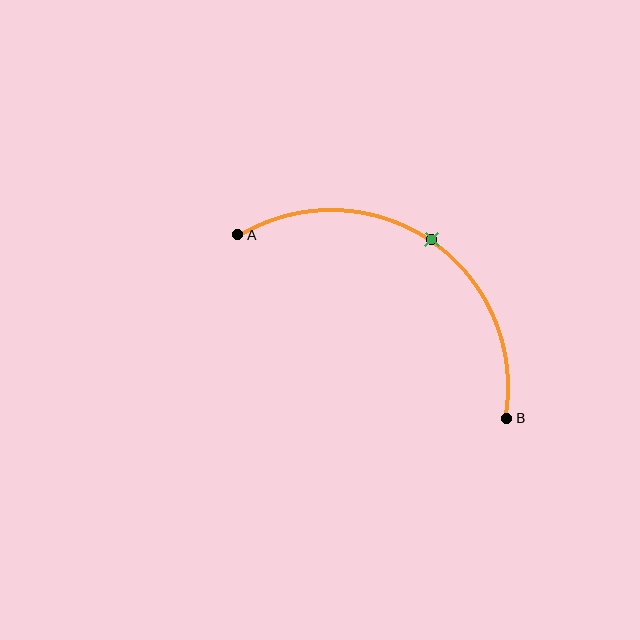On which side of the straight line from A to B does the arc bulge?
The arc bulges above and to the right of the straight line connecting A and B.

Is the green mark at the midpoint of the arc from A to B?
Yes. The green mark lies on the arc at equal arc-length from both A and B — it is the arc midpoint.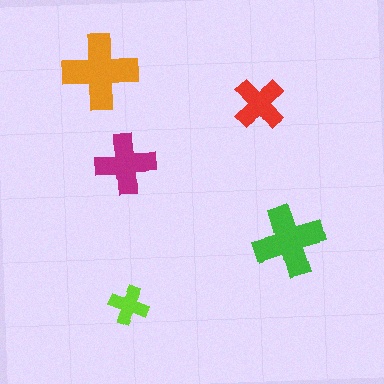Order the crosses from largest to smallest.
the orange one, the green one, the magenta one, the red one, the lime one.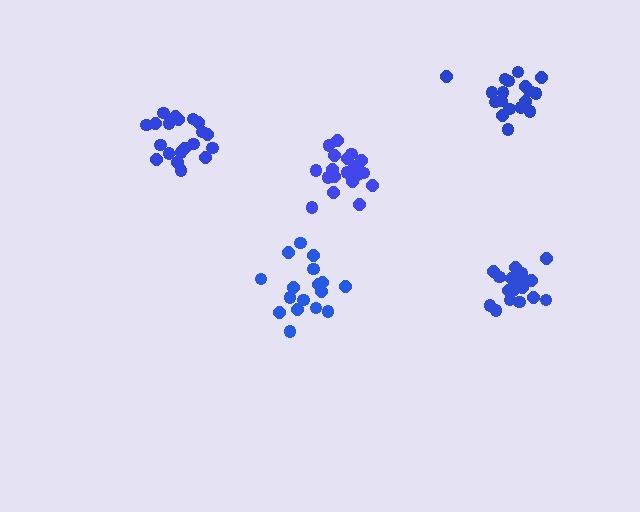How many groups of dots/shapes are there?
There are 5 groups.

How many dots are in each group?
Group 1: 18 dots, Group 2: 18 dots, Group 3: 17 dots, Group 4: 20 dots, Group 5: 20 dots (93 total).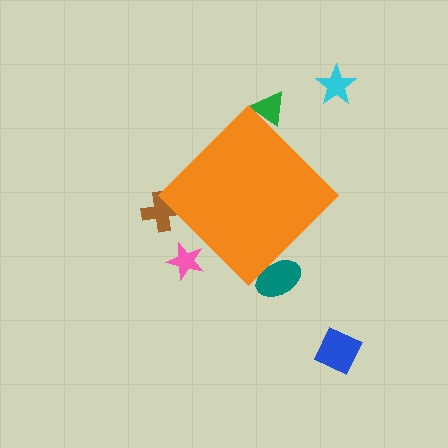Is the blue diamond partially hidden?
No, the blue diamond is fully visible.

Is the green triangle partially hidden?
Yes, the green triangle is partially hidden behind the orange diamond.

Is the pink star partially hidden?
Yes, the pink star is partially hidden behind the orange diamond.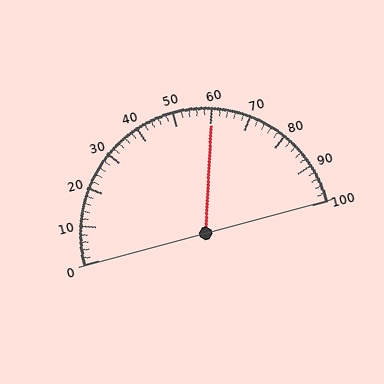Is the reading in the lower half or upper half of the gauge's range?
The reading is in the upper half of the range (0 to 100).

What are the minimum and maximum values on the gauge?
The gauge ranges from 0 to 100.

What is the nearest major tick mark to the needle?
The nearest major tick mark is 60.